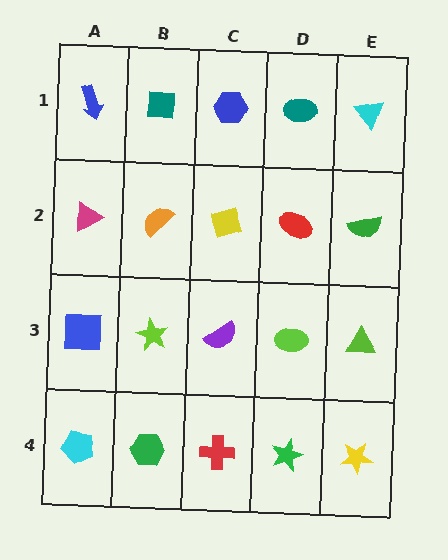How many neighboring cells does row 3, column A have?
3.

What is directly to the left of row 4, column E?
A green star.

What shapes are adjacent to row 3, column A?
A magenta triangle (row 2, column A), a cyan pentagon (row 4, column A), a lime star (row 3, column B).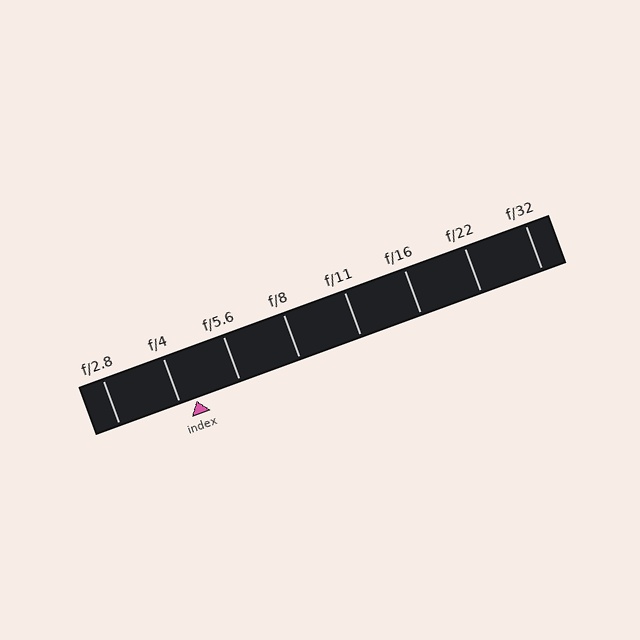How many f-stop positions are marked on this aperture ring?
There are 8 f-stop positions marked.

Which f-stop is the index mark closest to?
The index mark is closest to f/4.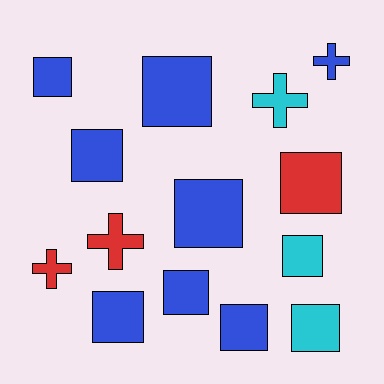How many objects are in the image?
There are 14 objects.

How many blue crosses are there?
There is 1 blue cross.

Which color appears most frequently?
Blue, with 8 objects.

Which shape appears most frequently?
Square, with 10 objects.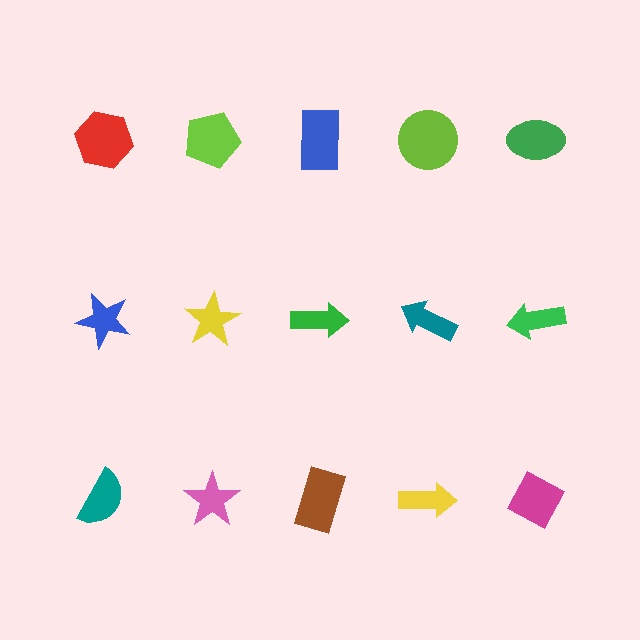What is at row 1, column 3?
A blue rectangle.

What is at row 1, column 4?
A lime circle.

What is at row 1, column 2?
A lime pentagon.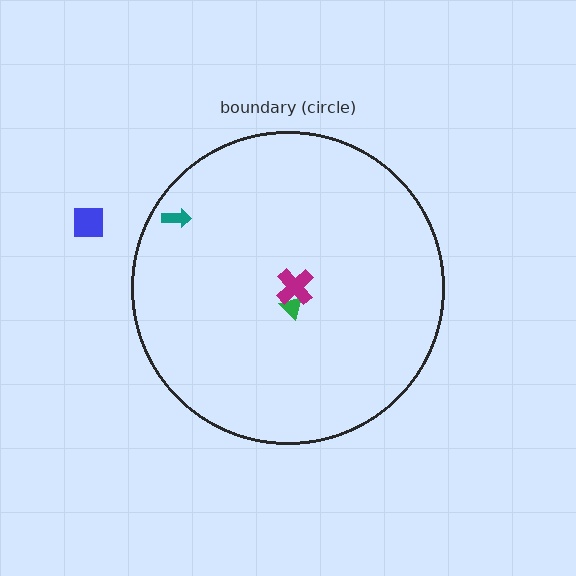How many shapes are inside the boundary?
3 inside, 1 outside.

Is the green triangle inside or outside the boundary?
Inside.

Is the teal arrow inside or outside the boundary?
Inside.